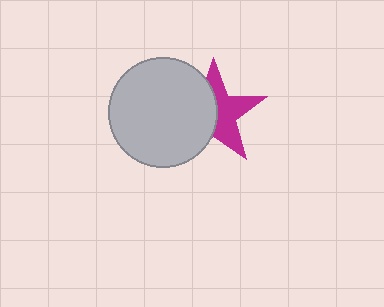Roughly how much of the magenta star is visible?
About half of it is visible (roughly 51%).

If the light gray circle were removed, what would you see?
You would see the complete magenta star.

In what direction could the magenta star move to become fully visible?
The magenta star could move right. That would shift it out from behind the light gray circle entirely.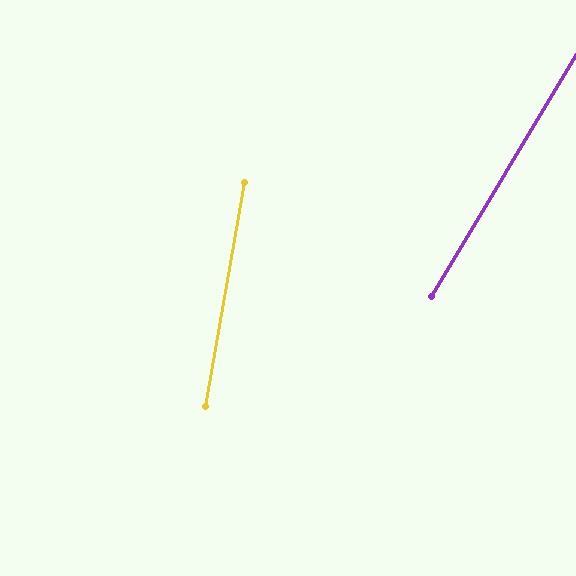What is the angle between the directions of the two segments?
Approximately 21 degrees.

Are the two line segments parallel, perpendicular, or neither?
Neither parallel nor perpendicular — they differ by about 21°.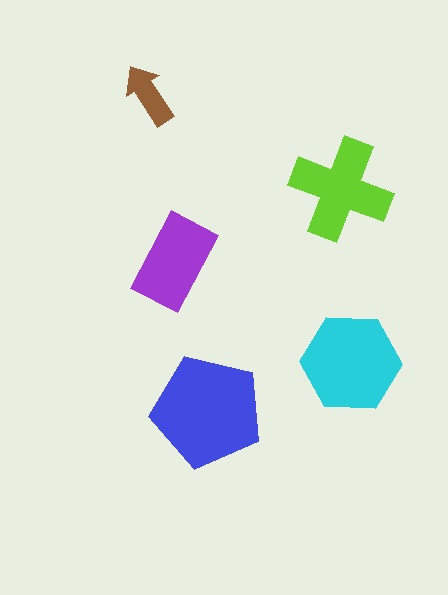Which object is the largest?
The blue pentagon.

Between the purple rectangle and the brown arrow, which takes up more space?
The purple rectangle.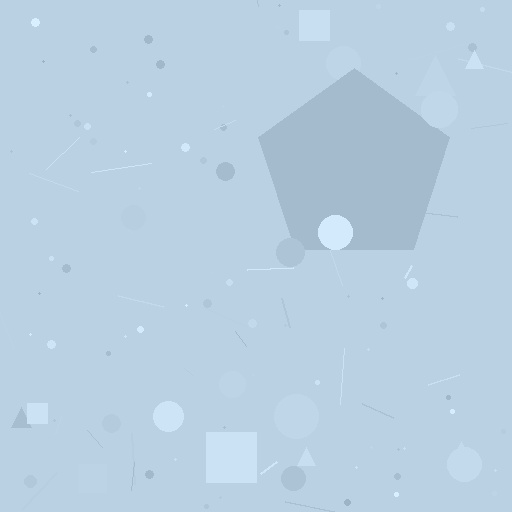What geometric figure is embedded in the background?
A pentagon is embedded in the background.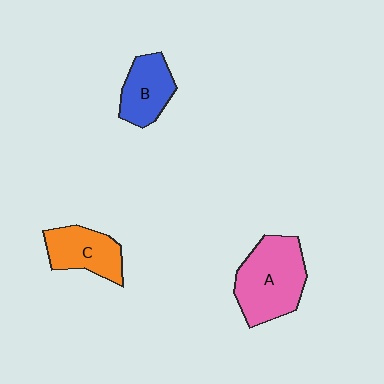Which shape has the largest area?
Shape A (pink).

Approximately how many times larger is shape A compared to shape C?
Approximately 1.6 times.